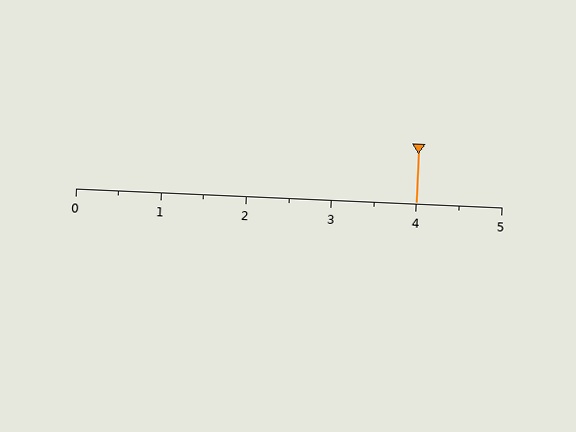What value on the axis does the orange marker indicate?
The marker indicates approximately 4.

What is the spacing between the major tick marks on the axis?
The major ticks are spaced 1 apart.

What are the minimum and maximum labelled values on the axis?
The axis runs from 0 to 5.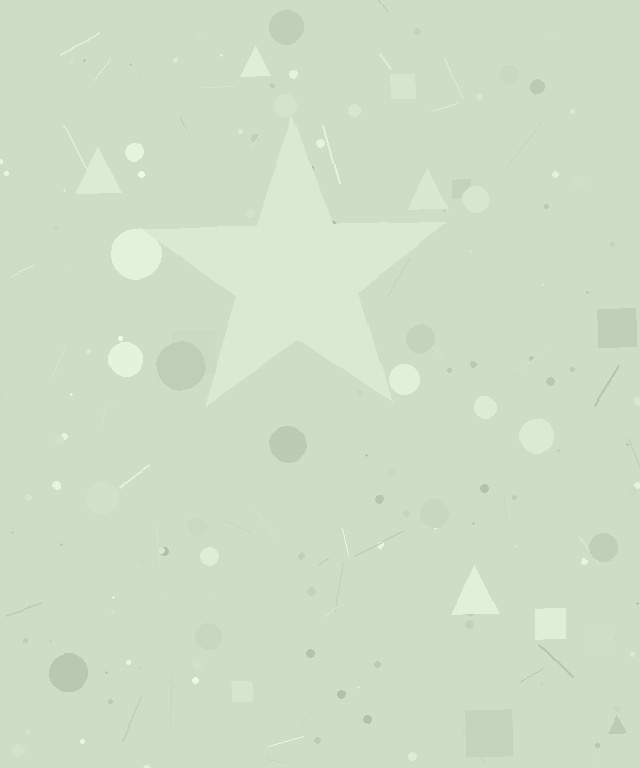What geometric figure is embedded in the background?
A star is embedded in the background.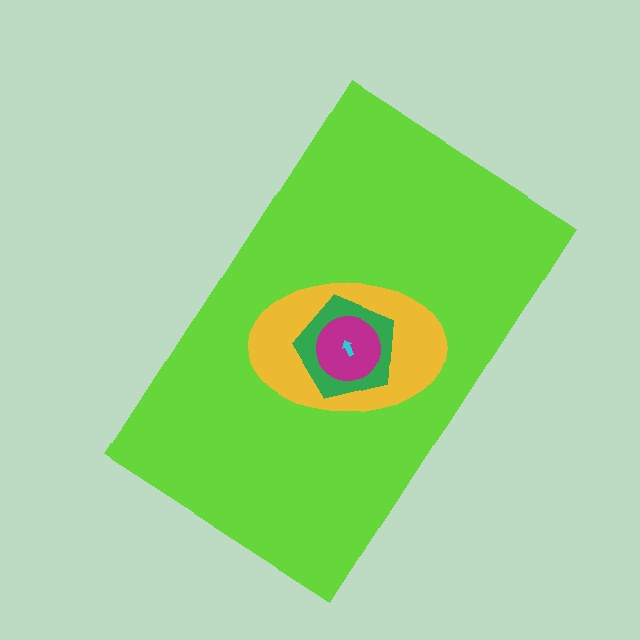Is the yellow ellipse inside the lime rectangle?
Yes.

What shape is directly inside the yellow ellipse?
The green pentagon.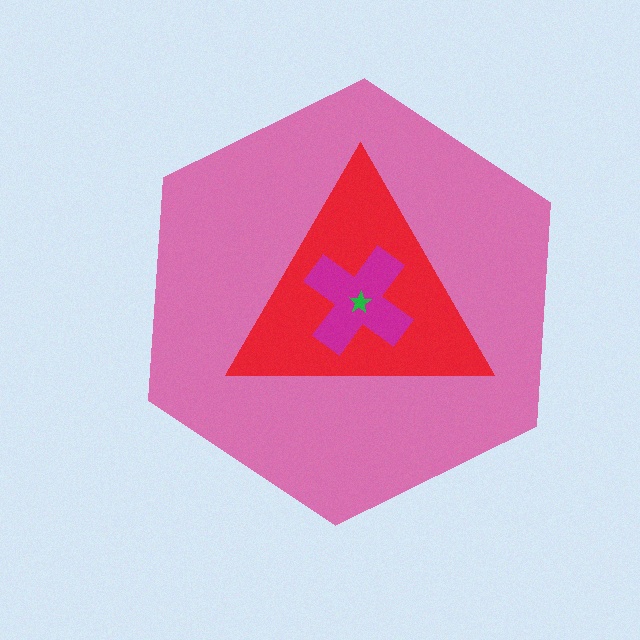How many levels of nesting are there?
4.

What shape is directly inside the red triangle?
The magenta cross.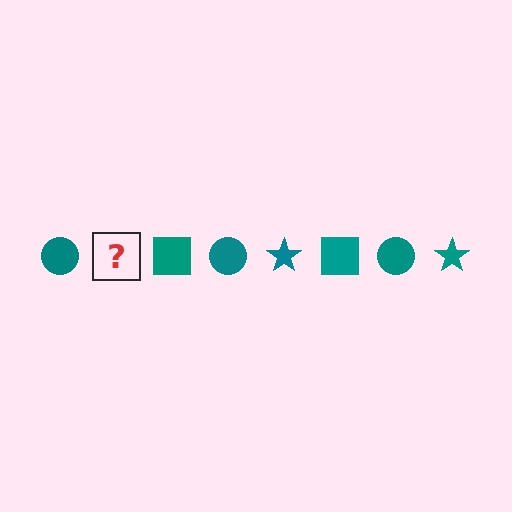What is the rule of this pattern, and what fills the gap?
The rule is that the pattern cycles through circle, star, square shapes in teal. The gap should be filled with a teal star.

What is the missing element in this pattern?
The missing element is a teal star.